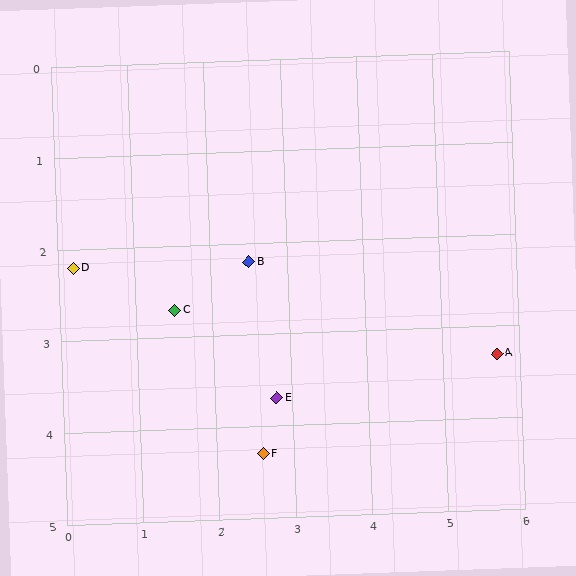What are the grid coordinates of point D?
Point D is at approximately (0.2, 2.2).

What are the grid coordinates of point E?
Point E is at approximately (2.8, 3.7).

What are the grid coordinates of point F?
Point F is at approximately (2.6, 4.3).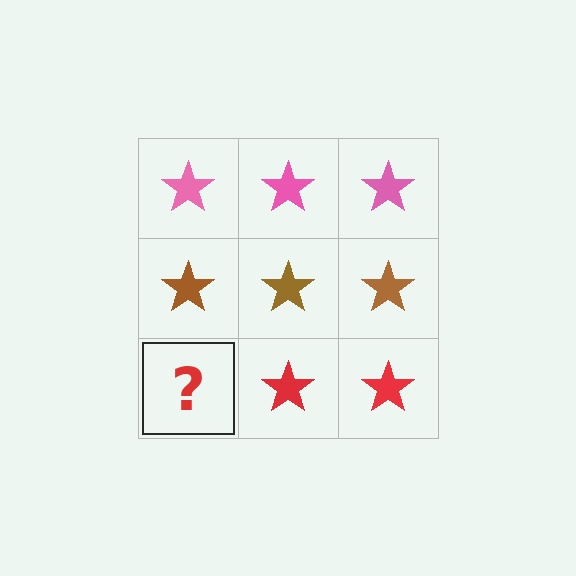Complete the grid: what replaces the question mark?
The question mark should be replaced with a red star.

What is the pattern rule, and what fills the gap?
The rule is that each row has a consistent color. The gap should be filled with a red star.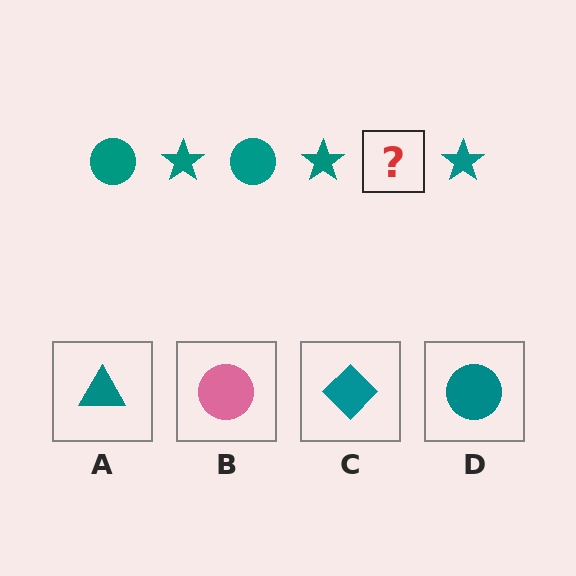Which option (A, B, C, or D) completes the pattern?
D.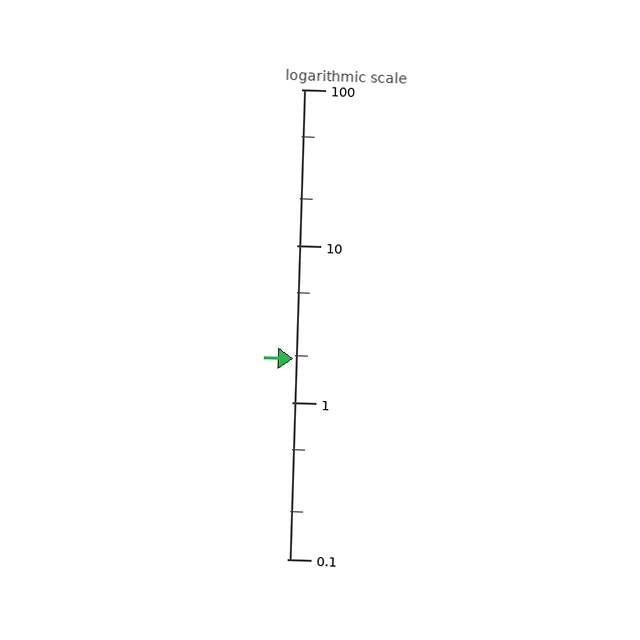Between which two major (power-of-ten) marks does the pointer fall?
The pointer is between 1 and 10.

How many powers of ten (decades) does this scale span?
The scale spans 3 decades, from 0.1 to 100.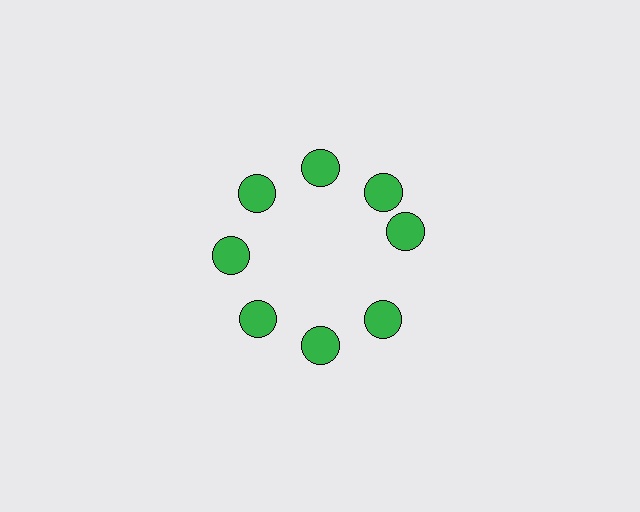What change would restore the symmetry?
The symmetry would be restored by rotating it back into even spacing with its neighbors so that all 8 circles sit at equal angles and equal distance from the center.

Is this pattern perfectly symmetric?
No. The 8 green circles are arranged in a ring, but one element near the 3 o'clock position is rotated out of alignment along the ring, breaking the 8-fold rotational symmetry.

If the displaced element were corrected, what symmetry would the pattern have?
It would have 8-fold rotational symmetry — the pattern would map onto itself every 45 degrees.